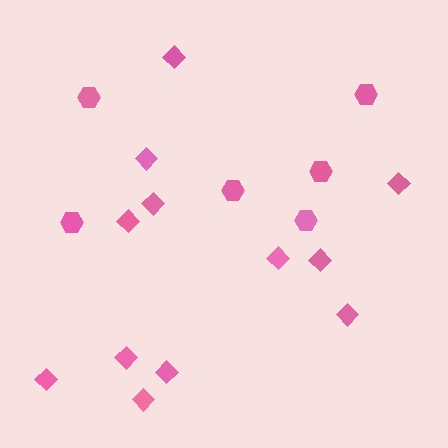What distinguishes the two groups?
There are 2 groups: one group of hexagons (6) and one group of diamonds (12).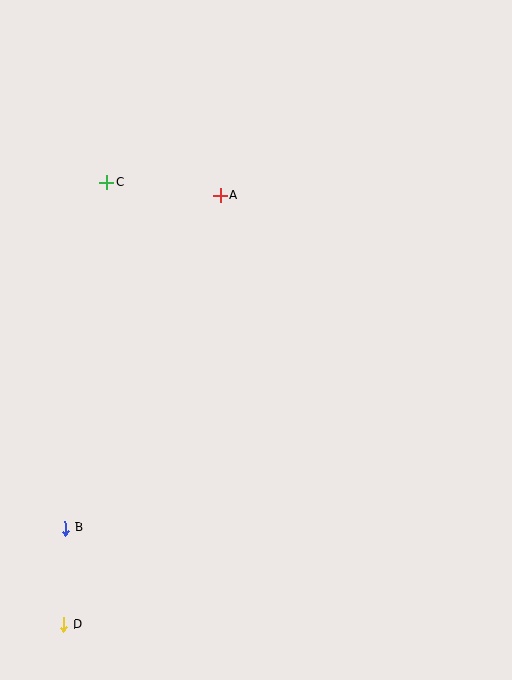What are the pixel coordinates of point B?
Point B is at (65, 528).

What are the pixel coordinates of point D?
Point D is at (64, 625).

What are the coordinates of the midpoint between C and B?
The midpoint between C and B is at (86, 355).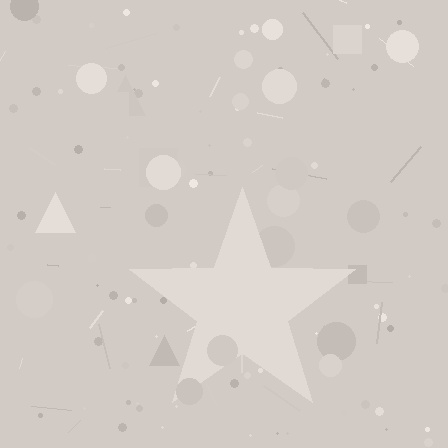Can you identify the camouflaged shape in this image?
The camouflaged shape is a star.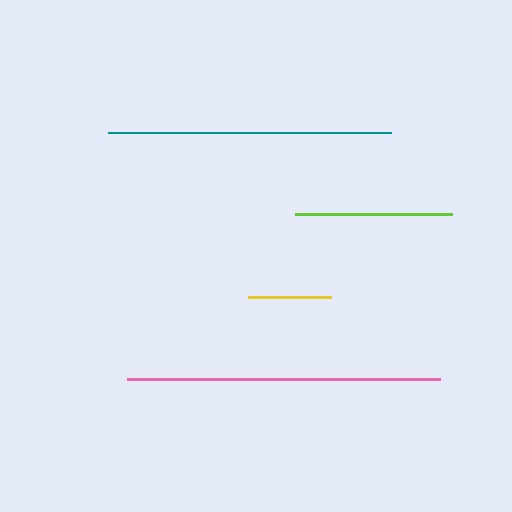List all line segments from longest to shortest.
From longest to shortest: pink, teal, lime, yellow.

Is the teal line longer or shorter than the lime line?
The teal line is longer than the lime line.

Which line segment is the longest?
The pink line is the longest at approximately 313 pixels.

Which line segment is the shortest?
The yellow line is the shortest at approximately 83 pixels.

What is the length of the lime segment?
The lime segment is approximately 157 pixels long.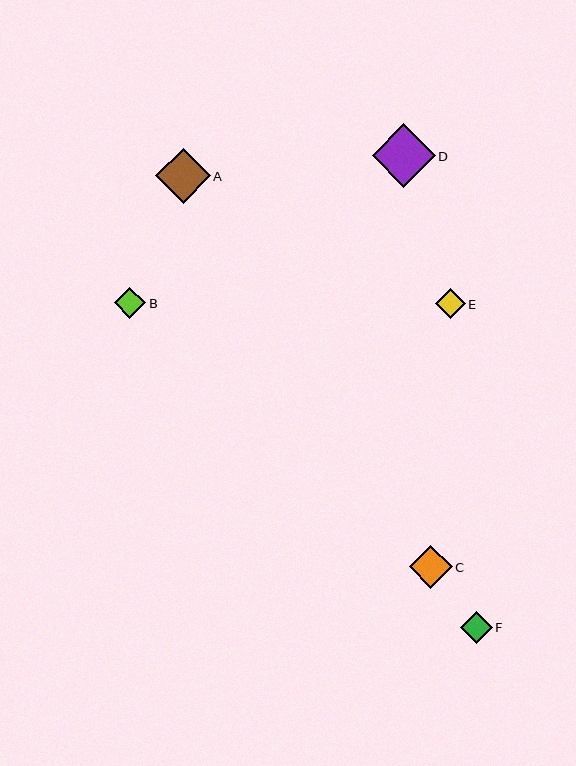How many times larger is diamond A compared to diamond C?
Diamond A is approximately 1.3 times the size of diamond C.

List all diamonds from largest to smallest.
From largest to smallest: D, A, C, F, B, E.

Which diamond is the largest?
Diamond D is the largest with a size of approximately 63 pixels.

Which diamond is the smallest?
Diamond E is the smallest with a size of approximately 29 pixels.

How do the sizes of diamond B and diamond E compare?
Diamond B and diamond E are approximately the same size.